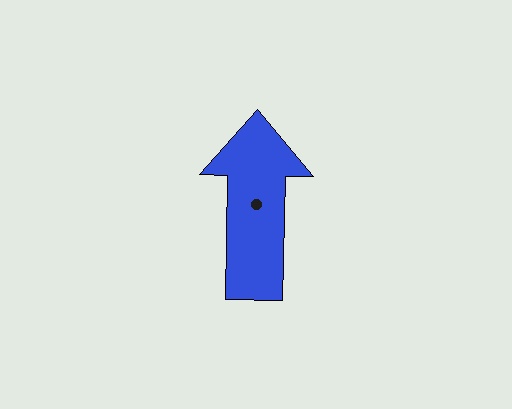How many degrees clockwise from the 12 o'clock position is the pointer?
Approximately 1 degrees.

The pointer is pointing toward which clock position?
Roughly 12 o'clock.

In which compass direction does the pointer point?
North.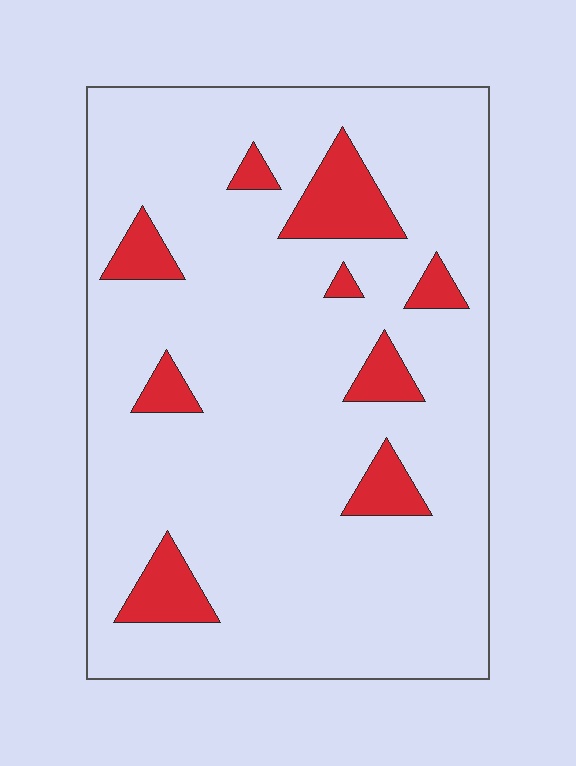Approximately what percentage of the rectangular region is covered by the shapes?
Approximately 10%.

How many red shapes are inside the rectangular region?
9.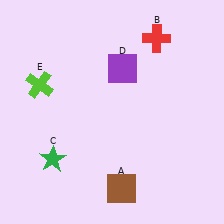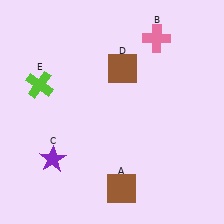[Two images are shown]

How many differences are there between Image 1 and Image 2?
There are 3 differences between the two images.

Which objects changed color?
B changed from red to pink. C changed from green to purple. D changed from purple to brown.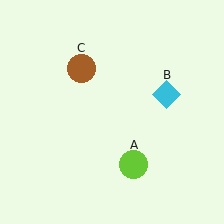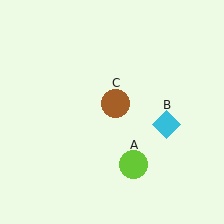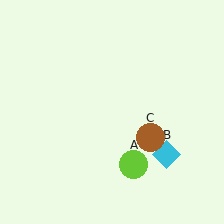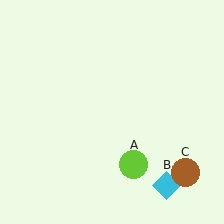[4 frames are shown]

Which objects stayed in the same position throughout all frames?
Lime circle (object A) remained stationary.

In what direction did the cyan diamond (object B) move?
The cyan diamond (object B) moved down.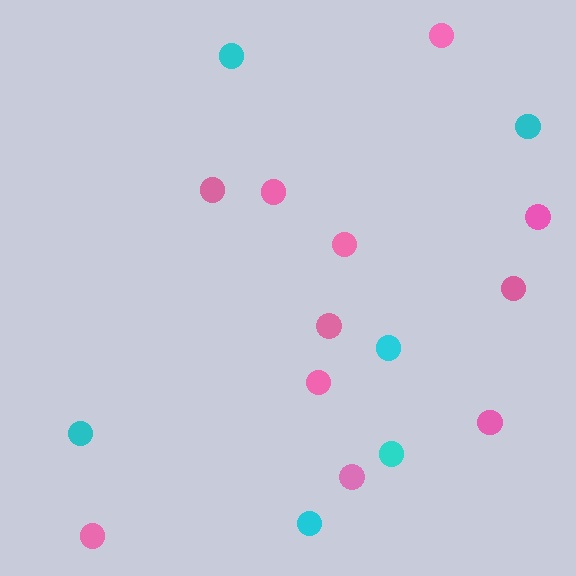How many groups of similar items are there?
There are 2 groups: one group of pink circles (11) and one group of cyan circles (6).